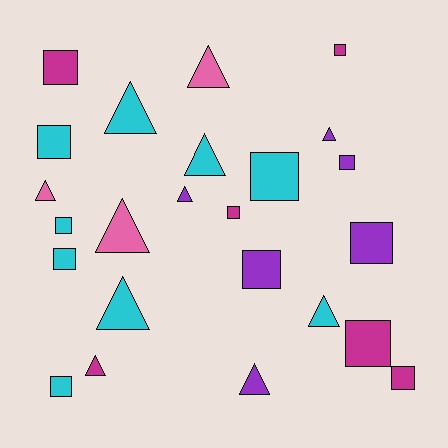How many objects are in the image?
There are 24 objects.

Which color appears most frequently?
Cyan, with 9 objects.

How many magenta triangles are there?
There is 1 magenta triangle.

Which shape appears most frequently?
Square, with 13 objects.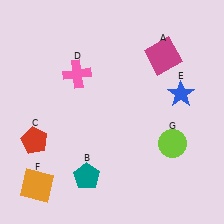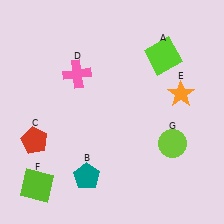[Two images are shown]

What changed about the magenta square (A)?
In Image 1, A is magenta. In Image 2, it changed to lime.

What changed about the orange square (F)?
In Image 1, F is orange. In Image 2, it changed to lime.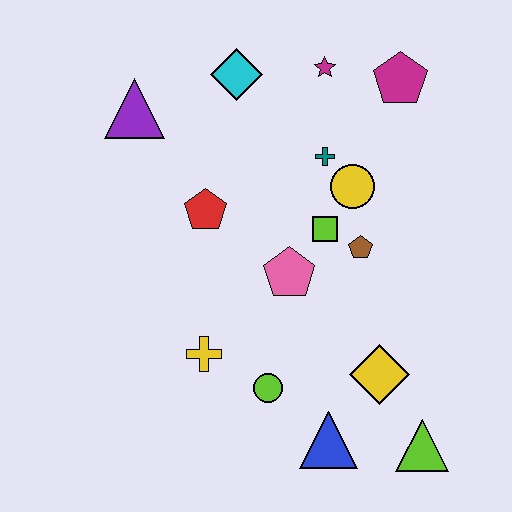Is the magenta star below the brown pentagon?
No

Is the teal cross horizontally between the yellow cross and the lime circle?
No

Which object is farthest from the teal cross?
The lime triangle is farthest from the teal cross.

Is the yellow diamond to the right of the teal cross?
Yes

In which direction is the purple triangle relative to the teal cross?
The purple triangle is to the left of the teal cross.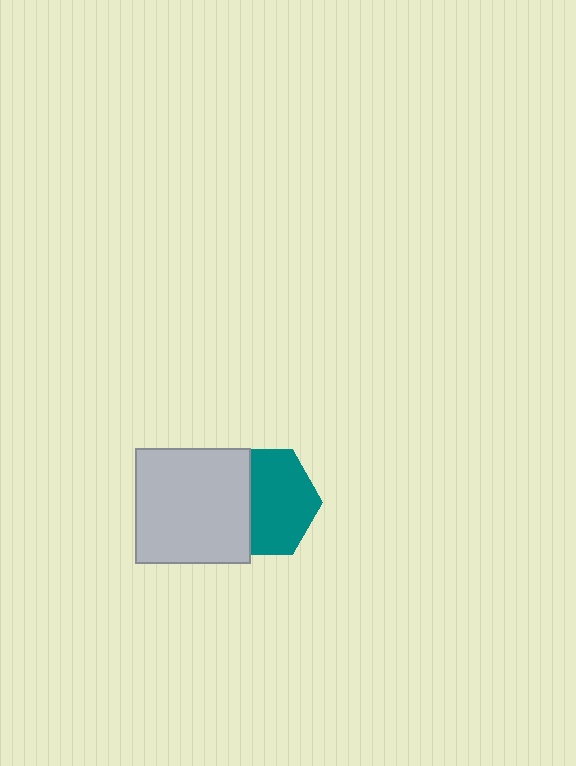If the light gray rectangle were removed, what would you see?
You would see the complete teal hexagon.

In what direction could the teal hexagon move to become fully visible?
The teal hexagon could move right. That would shift it out from behind the light gray rectangle entirely.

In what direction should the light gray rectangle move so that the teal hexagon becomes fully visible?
The light gray rectangle should move left. That is the shortest direction to clear the overlap and leave the teal hexagon fully visible.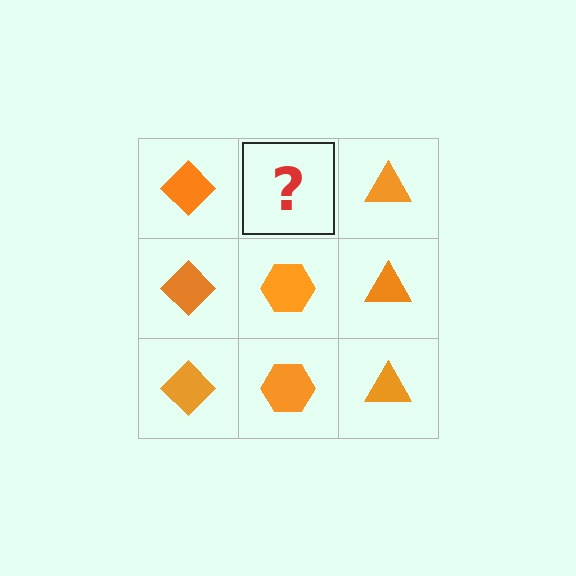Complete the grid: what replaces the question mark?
The question mark should be replaced with an orange hexagon.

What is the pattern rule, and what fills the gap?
The rule is that each column has a consistent shape. The gap should be filled with an orange hexagon.